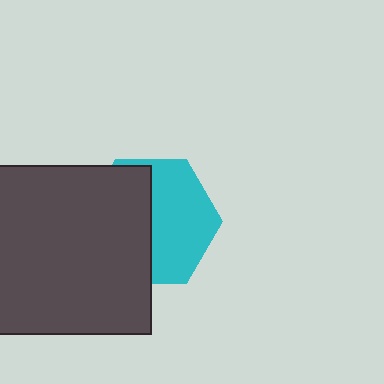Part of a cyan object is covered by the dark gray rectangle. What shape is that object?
It is a hexagon.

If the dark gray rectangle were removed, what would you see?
You would see the complete cyan hexagon.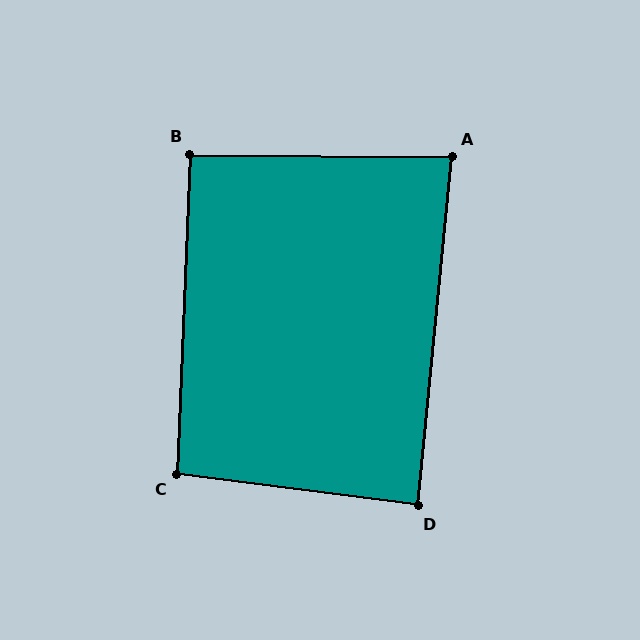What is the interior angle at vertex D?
Approximately 88 degrees (approximately right).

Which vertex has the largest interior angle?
C, at approximately 95 degrees.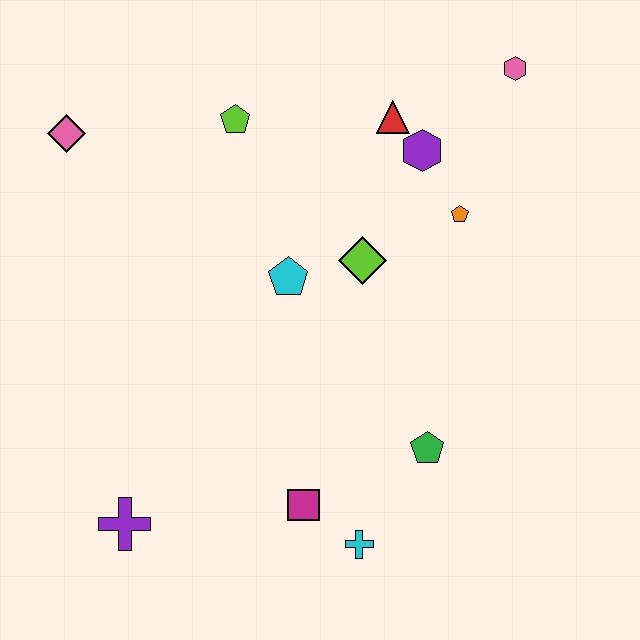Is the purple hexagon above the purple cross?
Yes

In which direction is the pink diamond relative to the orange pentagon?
The pink diamond is to the left of the orange pentagon.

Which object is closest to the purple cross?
The magenta square is closest to the purple cross.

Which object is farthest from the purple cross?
The pink hexagon is farthest from the purple cross.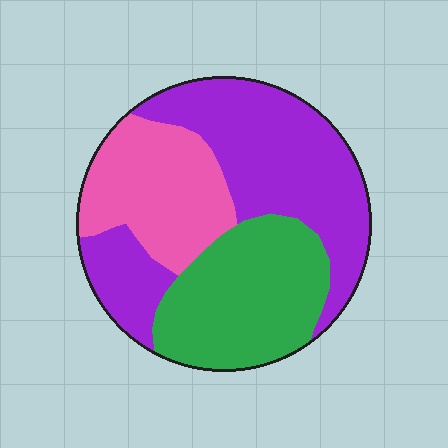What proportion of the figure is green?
Green takes up about one third (1/3) of the figure.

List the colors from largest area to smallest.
From largest to smallest: purple, green, pink.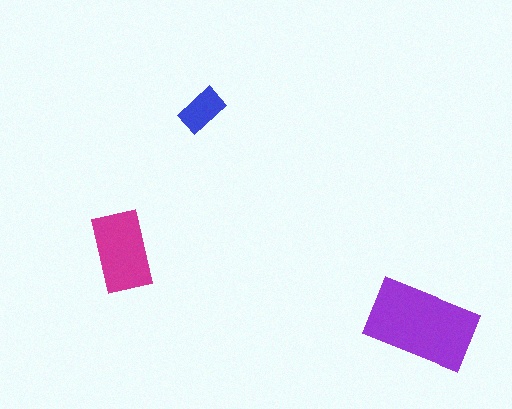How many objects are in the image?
There are 3 objects in the image.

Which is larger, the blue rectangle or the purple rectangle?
The purple one.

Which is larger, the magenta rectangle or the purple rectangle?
The purple one.